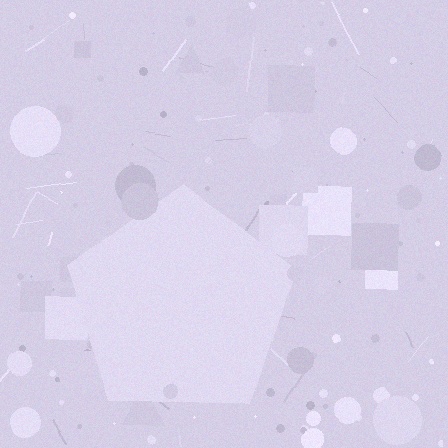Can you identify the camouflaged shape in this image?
The camouflaged shape is a pentagon.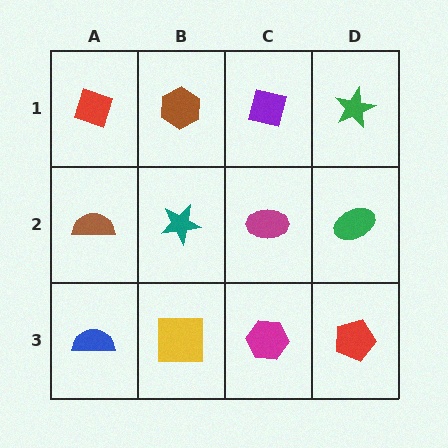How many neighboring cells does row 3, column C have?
3.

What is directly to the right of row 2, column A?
A teal star.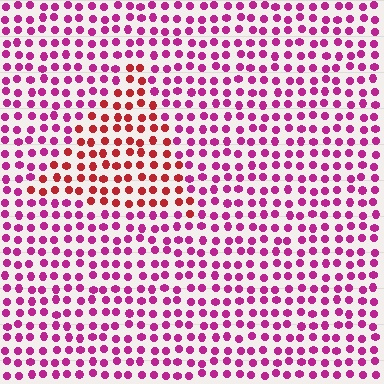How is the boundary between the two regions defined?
The boundary is defined purely by a slight shift in hue (about 40 degrees). Spacing, size, and orientation are identical on both sides.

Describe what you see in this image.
The image is filled with small magenta elements in a uniform arrangement. A triangle-shaped region is visible where the elements are tinted to a slightly different hue, forming a subtle color boundary.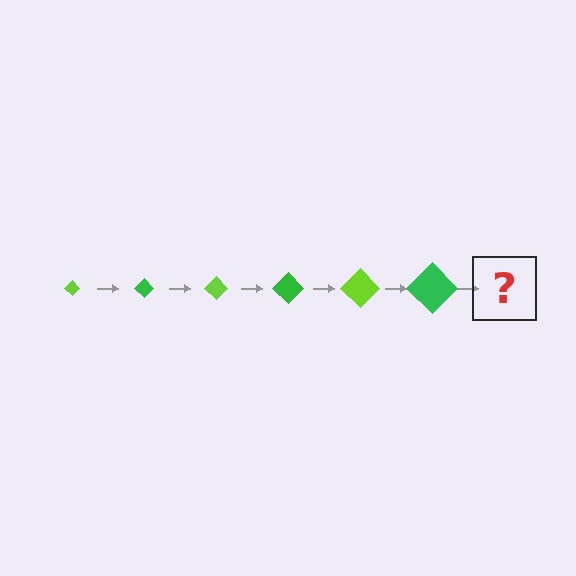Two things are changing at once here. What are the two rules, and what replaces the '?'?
The two rules are that the diamond grows larger each step and the color cycles through lime and green. The '?' should be a lime diamond, larger than the previous one.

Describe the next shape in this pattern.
It should be a lime diamond, larger than the previous one.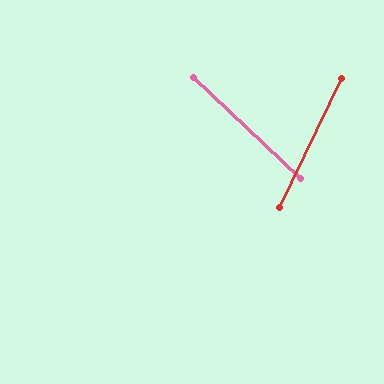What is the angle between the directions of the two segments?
Approximately 72 degrees.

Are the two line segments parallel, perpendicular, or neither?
Neither parallel nor perpendicular — they differ by about 72°.